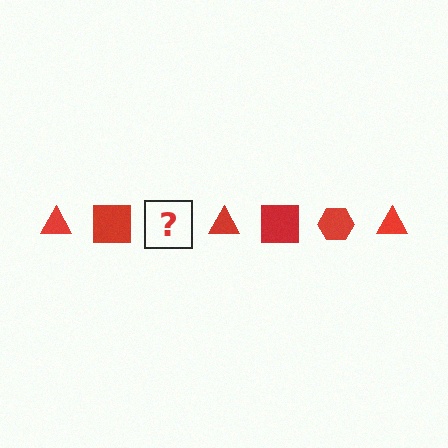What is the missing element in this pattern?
The missing element is a red hexagon.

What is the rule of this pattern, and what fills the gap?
The rule is that the pattern cycles through triangle, square, hexagon shapes in red. The gap should be filled with a red hexagon.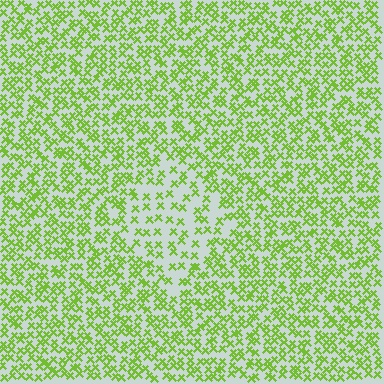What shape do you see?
I see a diamond.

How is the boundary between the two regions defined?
The boundary is defined by a change in element density (approximately 2.0x ratio). All elements are the same color, size, and shape.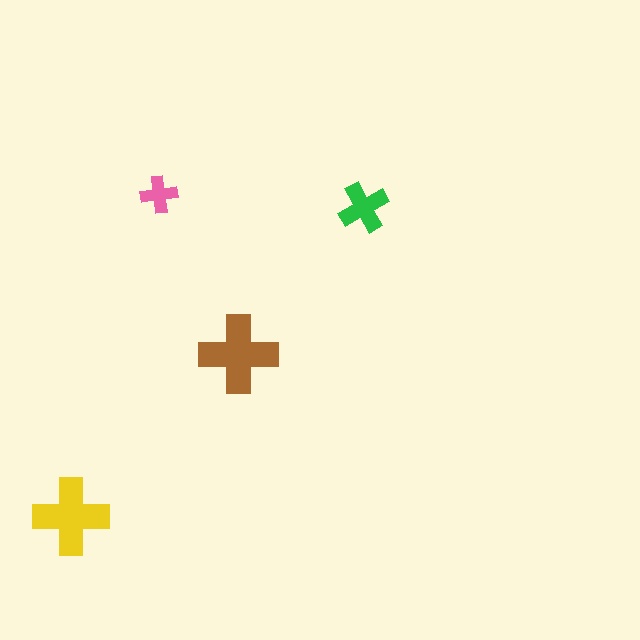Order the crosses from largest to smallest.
the brown one, the yellow one, the green one, the pink one.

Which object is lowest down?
The yellow cross is bottommost.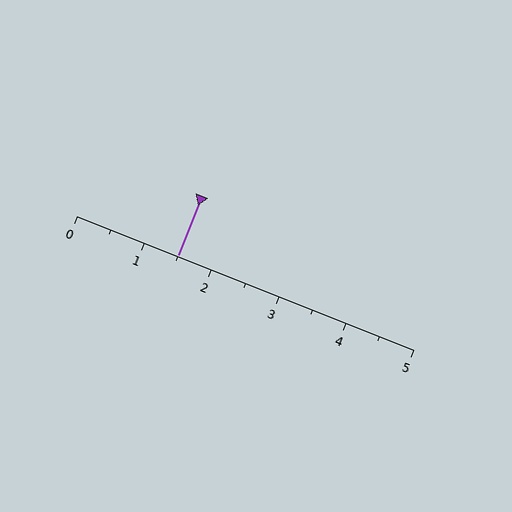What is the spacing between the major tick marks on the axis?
The major ticks are spaced 1 apart.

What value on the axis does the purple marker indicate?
The marker indicates approximately 1.5.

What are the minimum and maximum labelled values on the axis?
The axis runs from 0 to 5.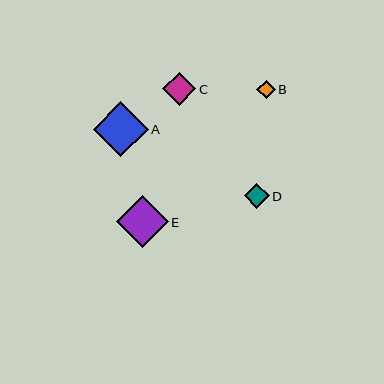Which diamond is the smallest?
Diamond B is the smallest with a size of approximately 18 pixels.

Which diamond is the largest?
Diamond A is the largest with a size of approximately 55 pixels.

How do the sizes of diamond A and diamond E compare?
Diamond A and diamond E are approximately the same size.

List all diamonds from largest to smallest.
From largest to smallest: A, E, C, D, B.